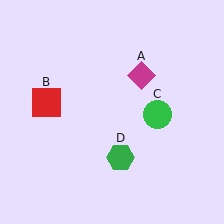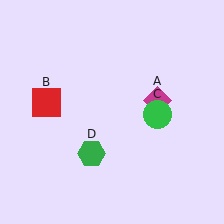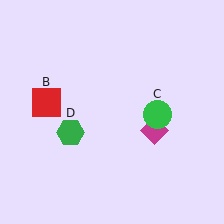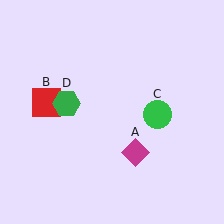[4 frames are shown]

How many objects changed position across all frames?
2 objects changed position: magenta diamond (object A), green hexagon (object D).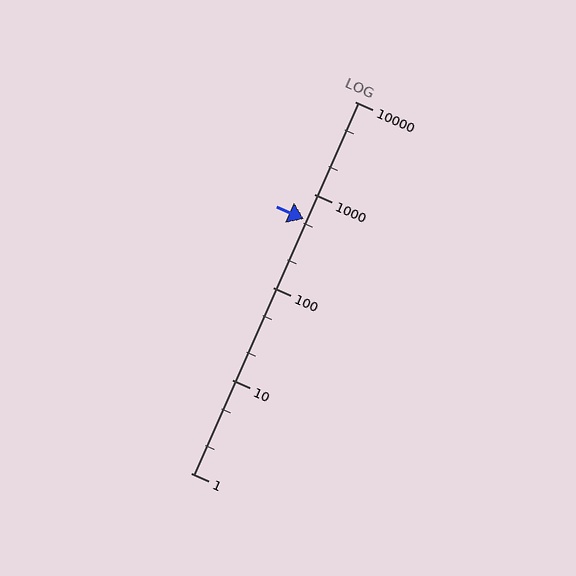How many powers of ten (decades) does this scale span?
The scale spans 4 decades, from 1 to 10000.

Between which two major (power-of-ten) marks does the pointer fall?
The pointer is between 100 and 1000.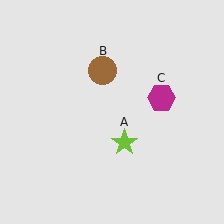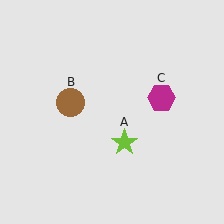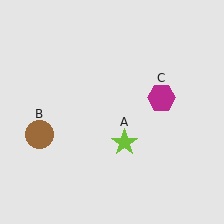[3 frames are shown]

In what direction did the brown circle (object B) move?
The brown circle (object B) moved down and to the left.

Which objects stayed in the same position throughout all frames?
Lime star (object A) and magenta hexagon (object C) remained stationary.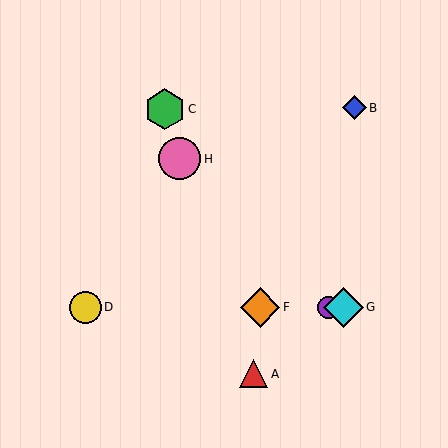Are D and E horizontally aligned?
Yes, both are at y≈307.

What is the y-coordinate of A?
Object A is at y≈374.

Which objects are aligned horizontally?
Objects D, E, F, G are aligned horizontally.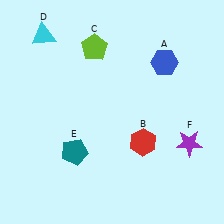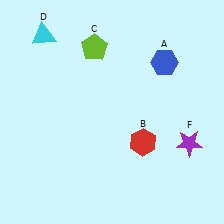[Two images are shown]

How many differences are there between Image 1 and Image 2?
There is 1 difference between the two images.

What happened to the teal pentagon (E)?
The teal pentagon (E) was removed in Image 2. It was in the bottom-left area of Image 1.